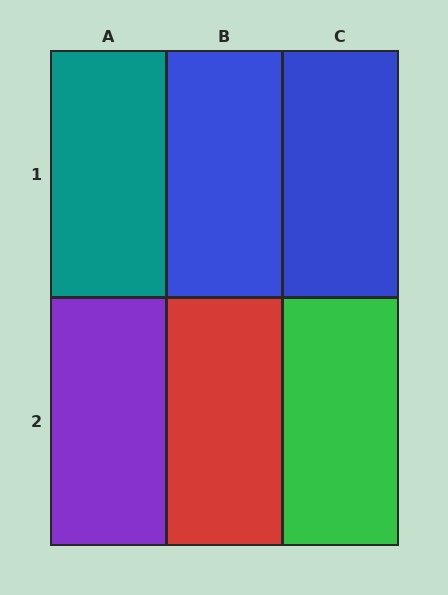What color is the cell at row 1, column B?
Blue.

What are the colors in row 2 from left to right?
Purple, red, green.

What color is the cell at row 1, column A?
Teal.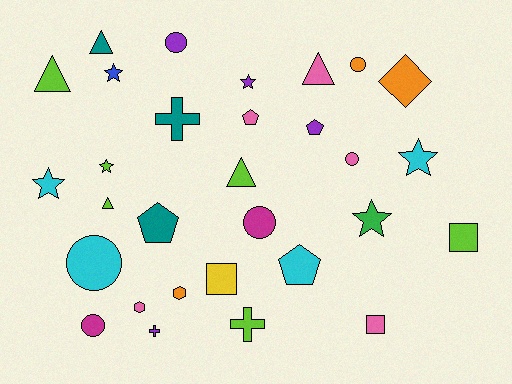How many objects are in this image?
There are 30 objects.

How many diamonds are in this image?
There is 1 diamond.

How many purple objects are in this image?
There are 4 purple objects.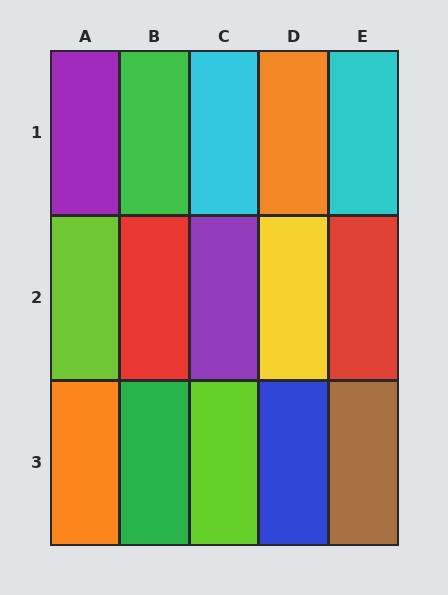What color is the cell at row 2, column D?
Yellow.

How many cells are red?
2 cells are red.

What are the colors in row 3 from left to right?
Orange, green, lime, blue, brown.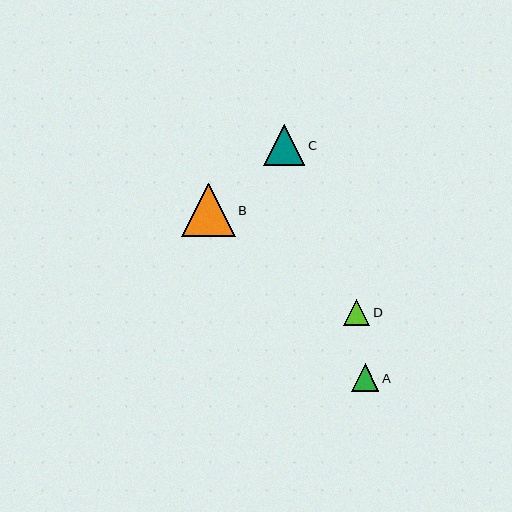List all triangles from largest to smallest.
From largest to smallest: B, C, A, D.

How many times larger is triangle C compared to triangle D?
Triangle C is approximately 1.6 times the size of triangle D.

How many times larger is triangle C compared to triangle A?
Triangle C is approximately 1.5 times the size of triangle A.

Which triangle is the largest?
Triangle B is the largest with a size of approximately 54 pixels.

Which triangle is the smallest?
Triangle D is the smallest with a size of approximately 26 pixels.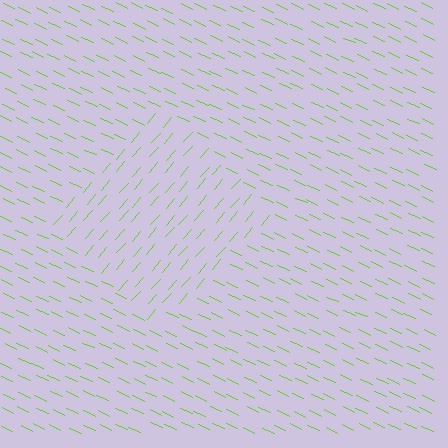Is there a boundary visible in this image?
Yes, there is a texture boundary formed by a change in line orientation.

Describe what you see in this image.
The image is filled with small lime line segments. A diamond region in the image has lines oriented differently from the surrounding lines, creating a visible texture boundary.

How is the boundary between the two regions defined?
The boundary is defined purely by a change in line orientation (approximately 74 degrees difference). All lines are the same color and thickness.